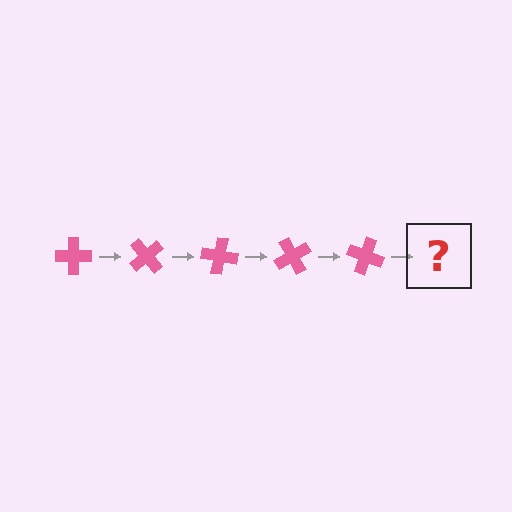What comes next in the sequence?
The next element should be a pink cross rotated 250 degrees.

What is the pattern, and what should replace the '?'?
The pattern is that the cross rotates 50 degrees each step. The '?' should be a pink cross rotated 250 degrees.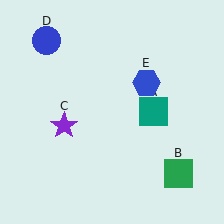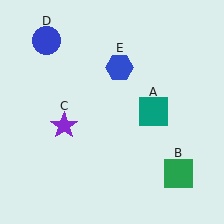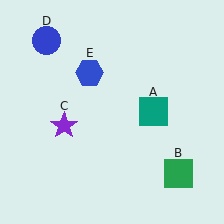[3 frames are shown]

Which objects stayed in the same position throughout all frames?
Teal square (object A) and green square (object B) and purple star (object C) and blue circle (object D) remained stationary.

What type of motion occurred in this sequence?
The blue hexagon (object E) rotated counterclockwise around the center of the scene.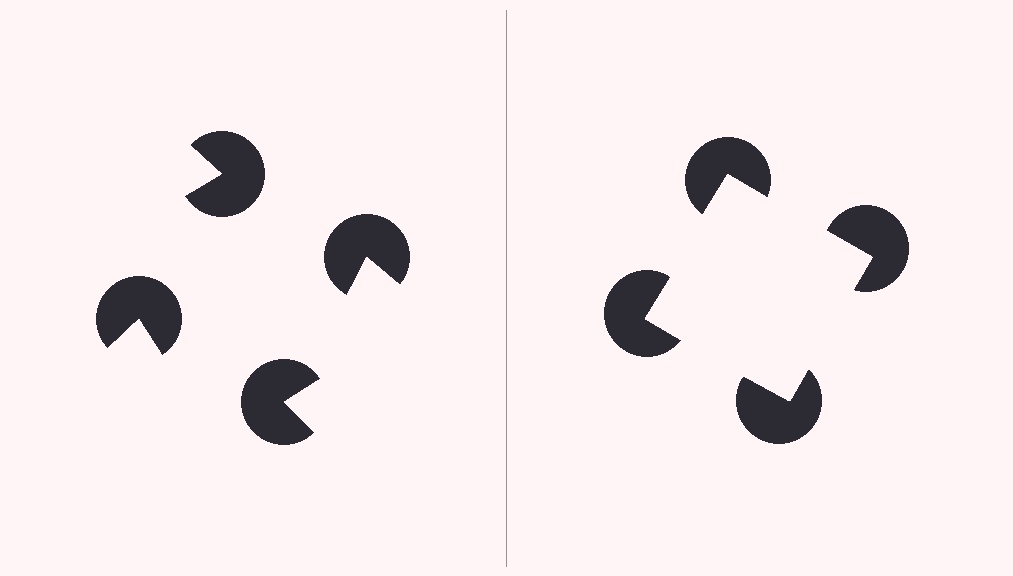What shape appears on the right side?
An illusory square.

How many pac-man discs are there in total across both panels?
8 — 4 on each side.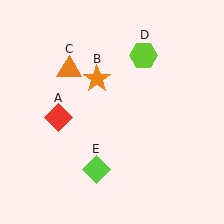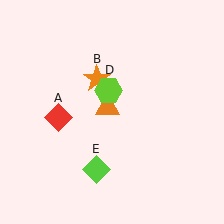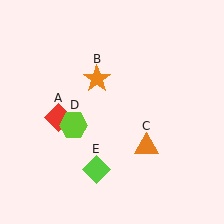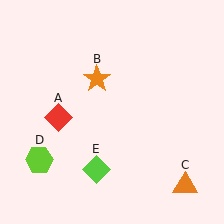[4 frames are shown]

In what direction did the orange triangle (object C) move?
The orange triangle (object C) moved down and to the right.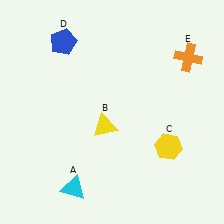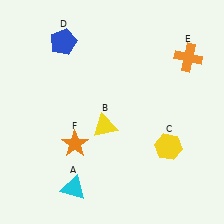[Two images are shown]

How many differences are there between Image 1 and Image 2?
There is 1 difference between the two images.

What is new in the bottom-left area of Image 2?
An orange star (F) was added in the bottom-left area of Image 2.